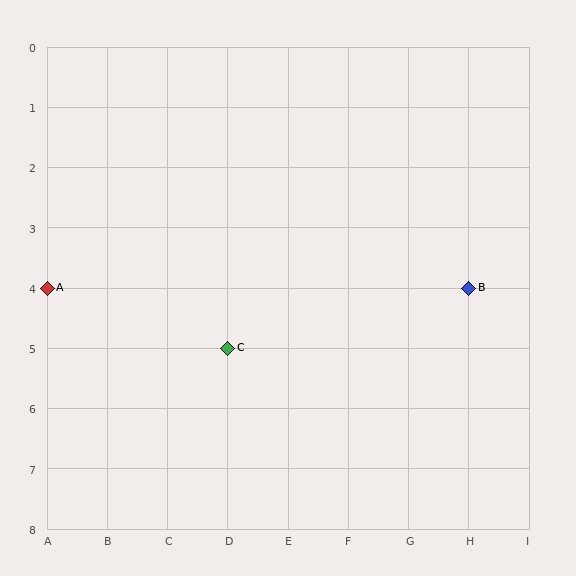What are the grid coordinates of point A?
Point A is at grid coordinates (A, 4).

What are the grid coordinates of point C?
Point C is at grid coordinates (D, 5).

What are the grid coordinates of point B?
Point B is at grid coordinates (H, 4).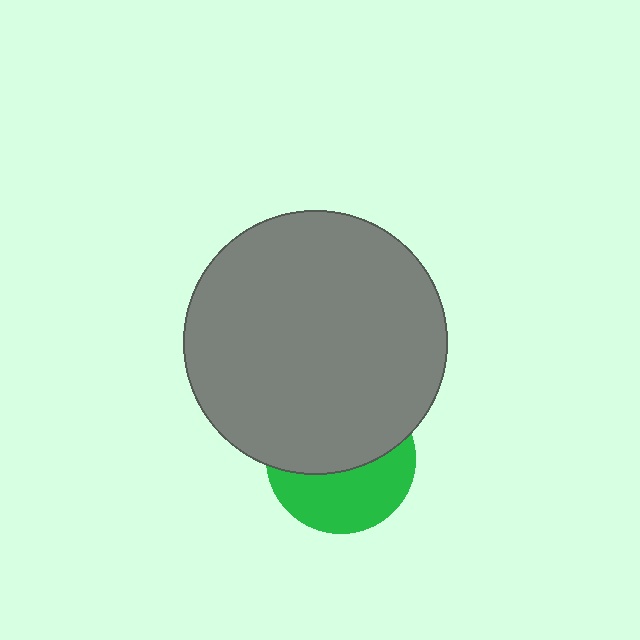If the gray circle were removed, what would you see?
You would see the complete green circle.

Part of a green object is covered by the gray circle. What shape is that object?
It is a circle.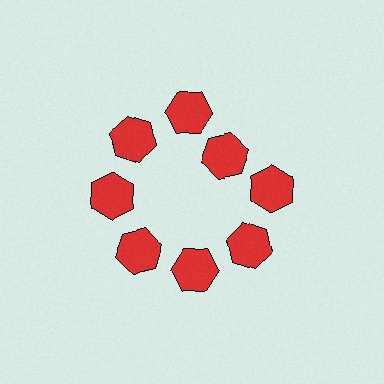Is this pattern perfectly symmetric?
No. The 8 red hexagons are arranged in a ring, but one element near the 2 o'clock position is pulled inward toward the center, breaking the 8-fold rotational symmetry.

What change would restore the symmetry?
The symmetry would be restored by moving it outward, back onto the ring so that all 8 hexagons sit at equal angles and equal distance from the center.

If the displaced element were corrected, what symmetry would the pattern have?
It would have 8-fold rotational symmetry — the pattern would map onto itself every 45 degrees.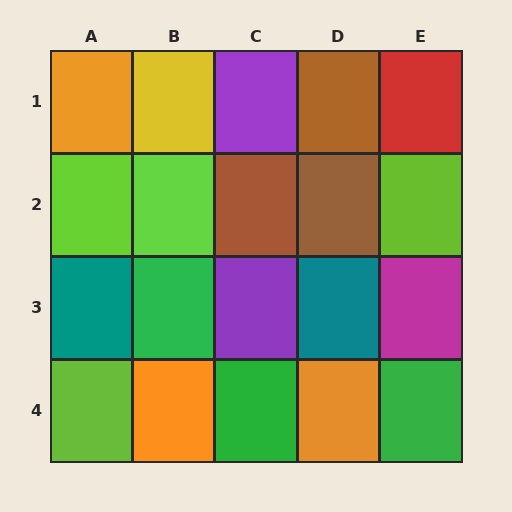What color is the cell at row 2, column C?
Brown.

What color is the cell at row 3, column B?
Green.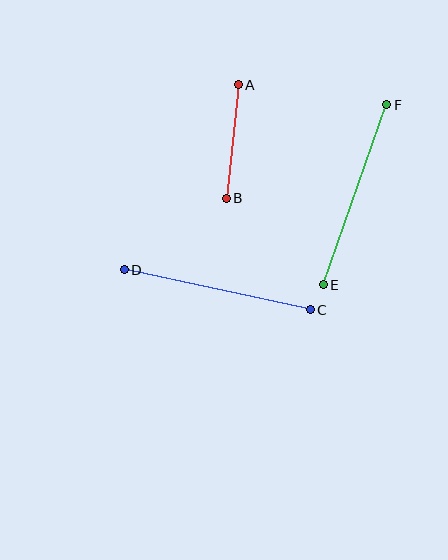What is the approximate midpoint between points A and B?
The midpoint is at approximately (232, 141) pixels.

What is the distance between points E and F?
The distance is approximately 191 pixels.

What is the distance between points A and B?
The distance is approximately 114 pixels.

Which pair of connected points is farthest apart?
Points E and F are farthest apart.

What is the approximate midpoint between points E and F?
The midpoint is at approximately (355, 195) pixels.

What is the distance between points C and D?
The distance is approximately 190 pixels.